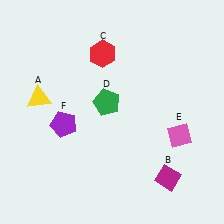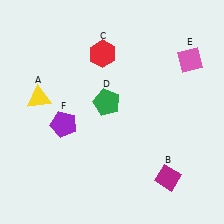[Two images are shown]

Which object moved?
The pink diamond (E) moved up.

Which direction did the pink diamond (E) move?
The pink diamond (E) moved up.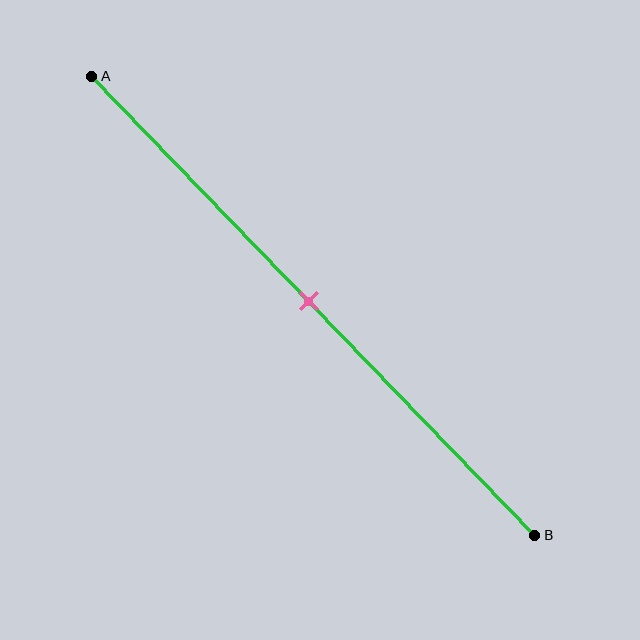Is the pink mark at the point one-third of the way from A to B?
No, the mark is at about 50% from A, not at the 33% one-third point.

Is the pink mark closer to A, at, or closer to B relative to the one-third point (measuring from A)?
The pink mark is closer to point B than the one-third point of segment AB.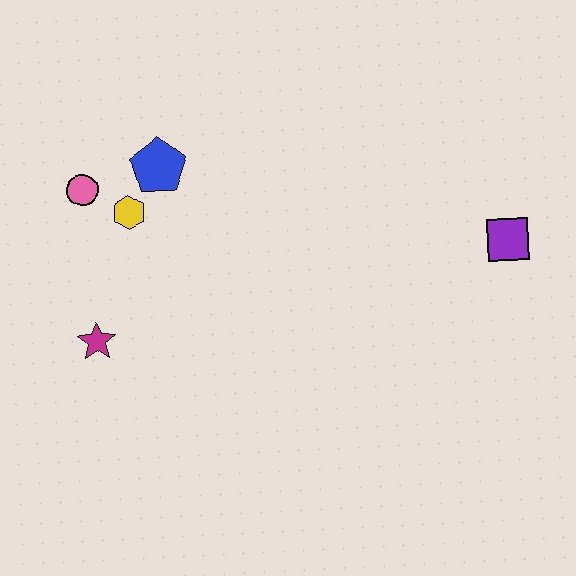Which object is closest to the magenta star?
The yellow hexagon is closest to the magenta star.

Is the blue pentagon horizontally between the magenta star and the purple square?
Yes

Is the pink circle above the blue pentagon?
No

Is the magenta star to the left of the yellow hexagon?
Yes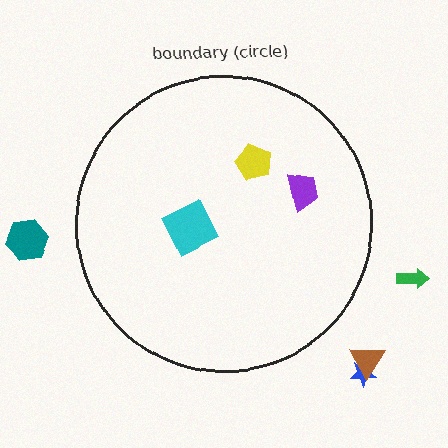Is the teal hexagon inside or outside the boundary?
Outside.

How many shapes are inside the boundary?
3 inside, 4 outside.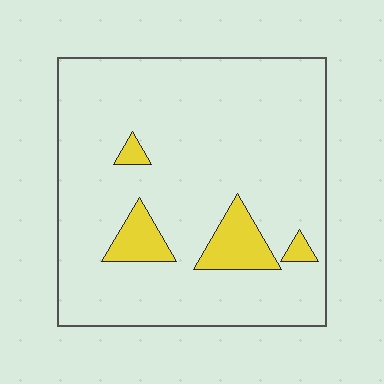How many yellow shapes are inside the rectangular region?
4.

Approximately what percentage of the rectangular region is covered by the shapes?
Approximately 10%.